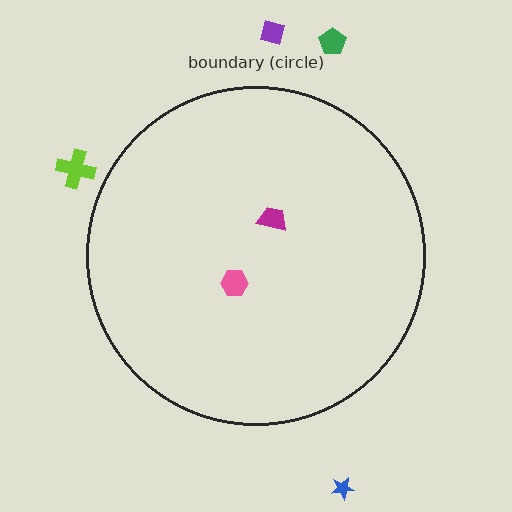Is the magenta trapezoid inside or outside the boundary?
Inside.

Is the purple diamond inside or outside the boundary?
Outside.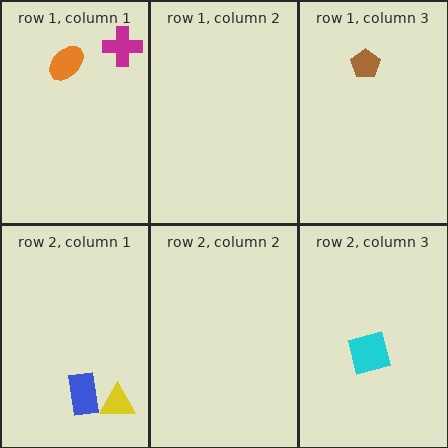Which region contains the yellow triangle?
The row 2, column 1 region.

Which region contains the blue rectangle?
The row 2, column 1 region.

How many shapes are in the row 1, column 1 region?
2.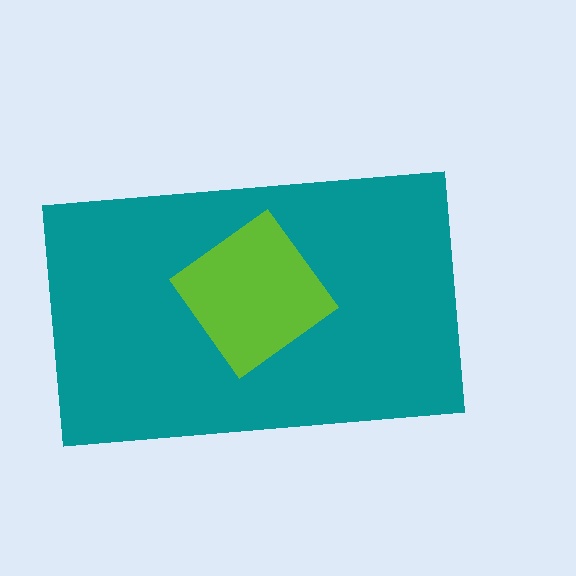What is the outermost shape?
The teal rectangle.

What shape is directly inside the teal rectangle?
The lime diamond.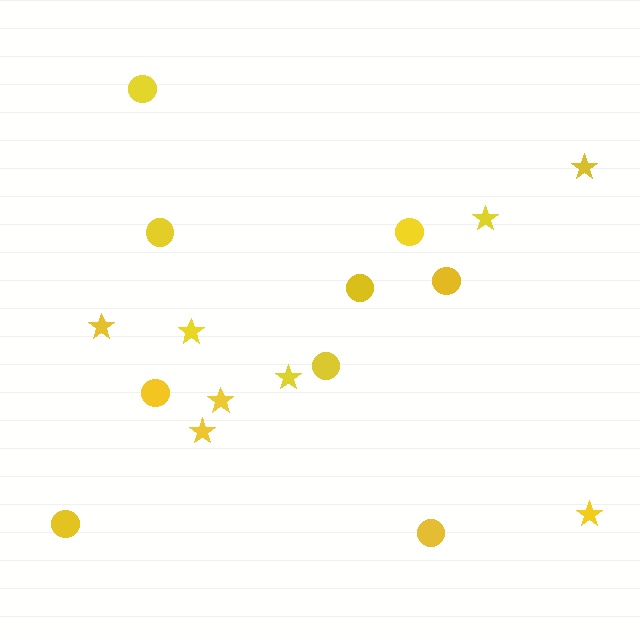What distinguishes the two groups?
There are 2 groups: one group of circles (9) and one group of stars (8).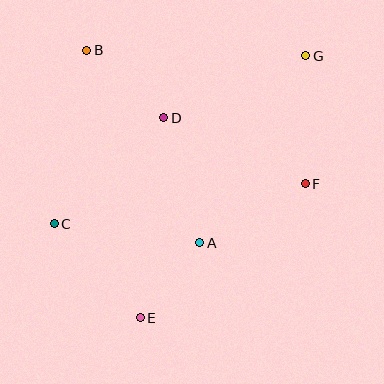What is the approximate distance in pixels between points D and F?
The distance between D and F is approximately 156 pixels.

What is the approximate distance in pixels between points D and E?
The distance between D and E is approximately 202 pixels.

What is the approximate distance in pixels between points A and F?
The distance between A and F is approximately 121 pixels.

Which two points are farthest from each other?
Points E and G are farthest from each other.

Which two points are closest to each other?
Points A and E are closest to each other.